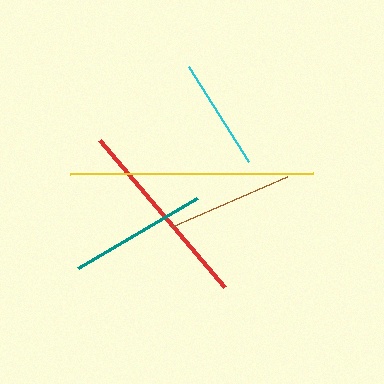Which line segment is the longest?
The yellow line is the longest at approximately 243 pixels.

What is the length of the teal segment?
The teal segment is approximately 138 pixels long.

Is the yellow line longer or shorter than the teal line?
The yellow line is longer than the teal line.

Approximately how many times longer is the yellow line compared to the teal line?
The yellow line is approximately 1.8 times the length of the teal line.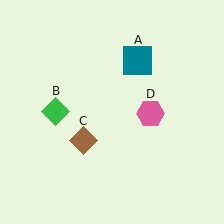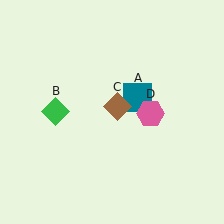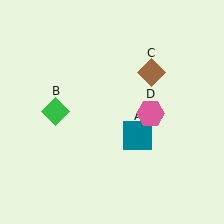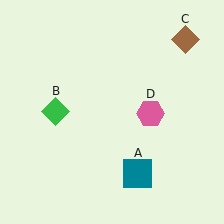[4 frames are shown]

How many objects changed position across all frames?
2 objects changed position: teal square (object A), brown diamond (object C).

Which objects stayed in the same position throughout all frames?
Green diamond (object B) and pink hexagon (object D) remained stationary.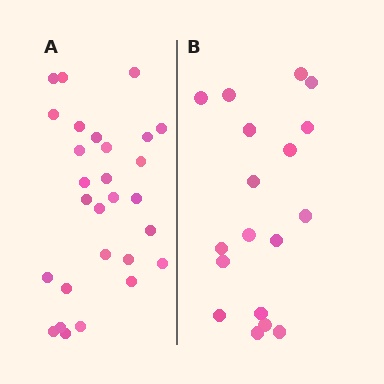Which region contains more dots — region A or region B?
Region A (the left region) has more dots.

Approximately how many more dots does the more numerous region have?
Region A has roughly 10 or so more dots than region B.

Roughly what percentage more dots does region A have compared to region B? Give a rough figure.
About 55% more.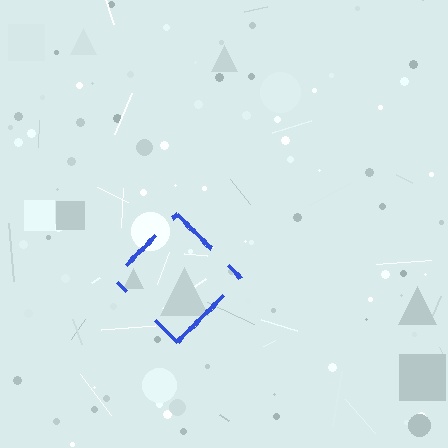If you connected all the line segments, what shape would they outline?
They would outline a diamond.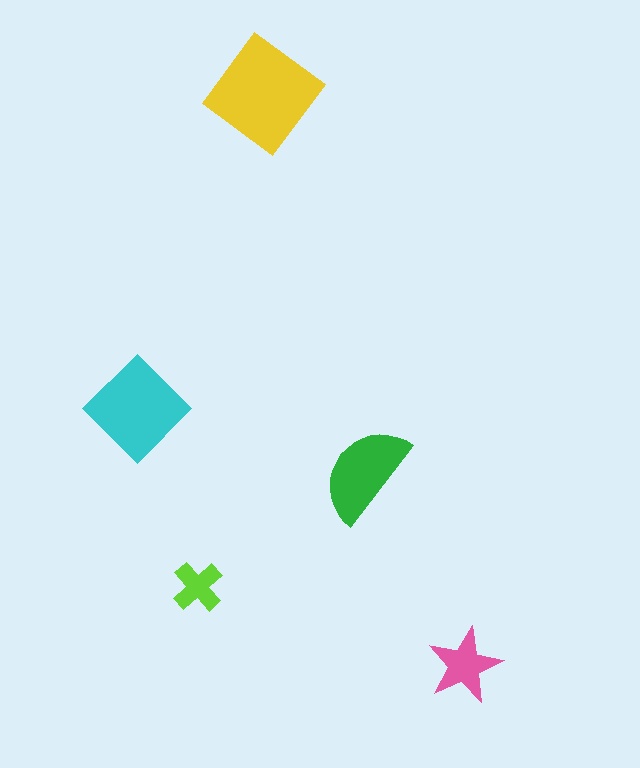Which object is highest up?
The yellow diamond is topmost.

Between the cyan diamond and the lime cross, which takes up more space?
The cyan diamond.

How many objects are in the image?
There are 5 objects in the image.